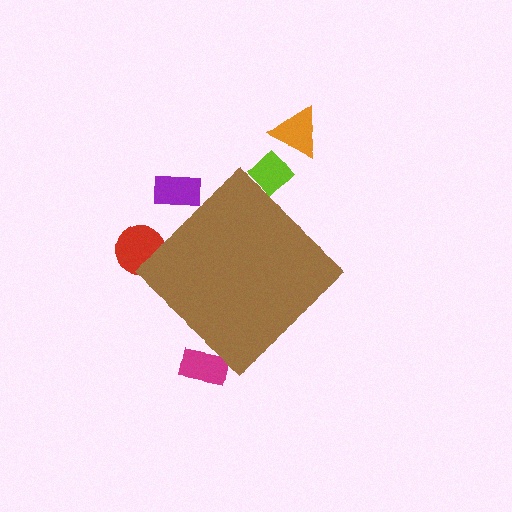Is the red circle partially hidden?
Yes, the red circle is partially hidden behind the brown diamond.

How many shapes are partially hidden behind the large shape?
4 shapes are partially hidden.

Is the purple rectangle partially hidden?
Yes, the purple rectangle is partially hidden behind the brown diamond.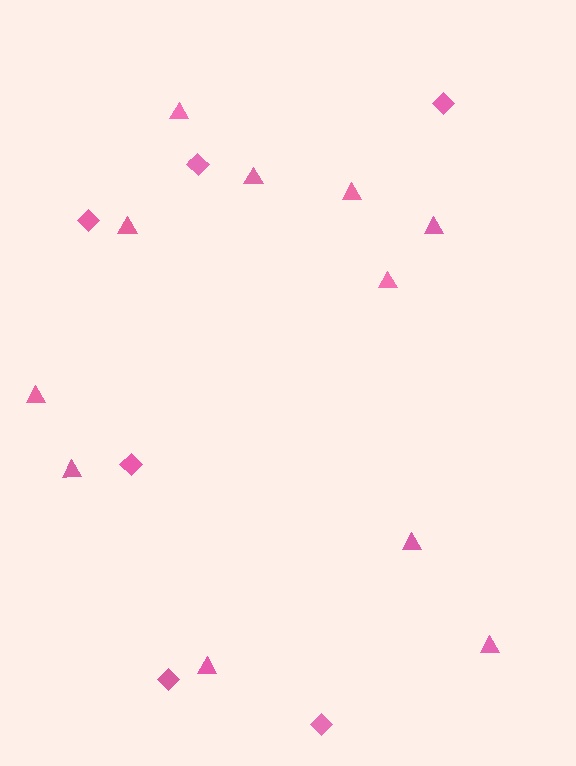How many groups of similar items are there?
There are 2 groups: one group of diamonds (6) and one group of triangles (11).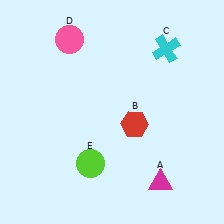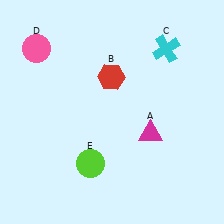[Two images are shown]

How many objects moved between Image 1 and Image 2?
3 objects moved between the two images.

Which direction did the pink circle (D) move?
The pink circle (D) moved left.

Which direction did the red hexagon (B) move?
The red hexagon (B) moved up.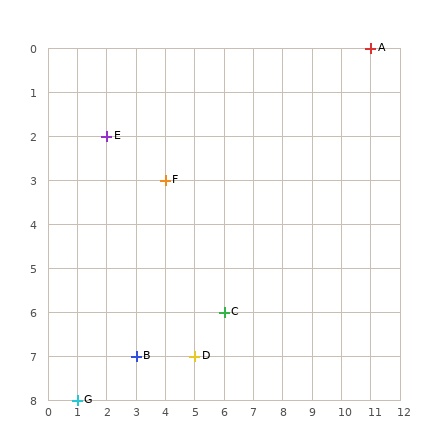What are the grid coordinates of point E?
Point E is at grid coordinates (2, 2).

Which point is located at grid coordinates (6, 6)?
Point C is at (6, 6).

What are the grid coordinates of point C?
Point C is at grid coordinates (6, 6).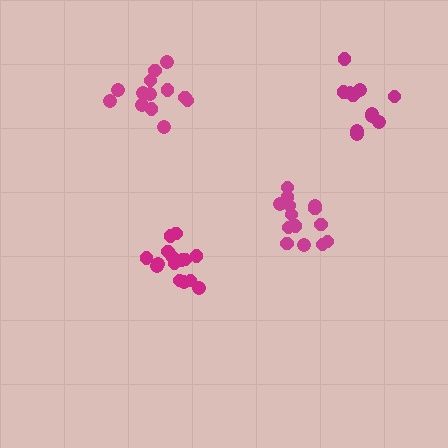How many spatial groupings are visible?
There are 4 spatial groupings.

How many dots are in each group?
Group 1: 15 dots, Group 2: 16 dots, Group 3: 11 dots, Group 4: 13 dots (55 total).